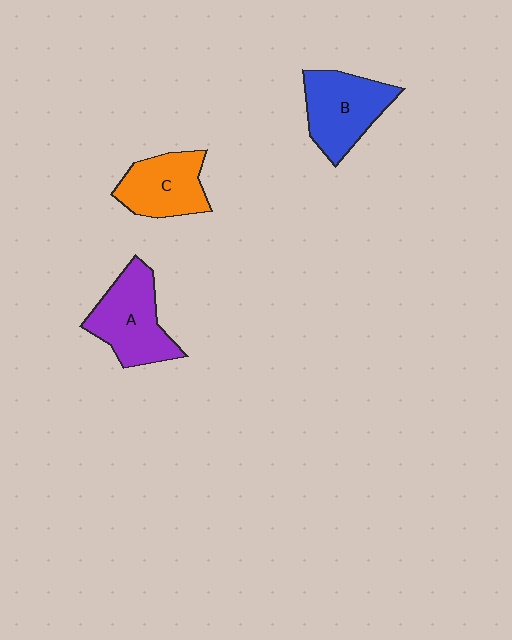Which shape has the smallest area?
Shape C (orange).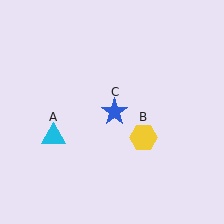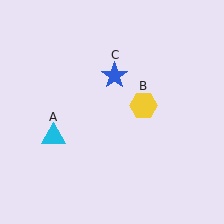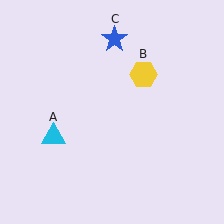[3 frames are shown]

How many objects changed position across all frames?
2 objects changed position: yellow hexagon (object B), blue star (object C).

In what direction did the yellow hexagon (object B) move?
The yellow hexagon (object B) moved up.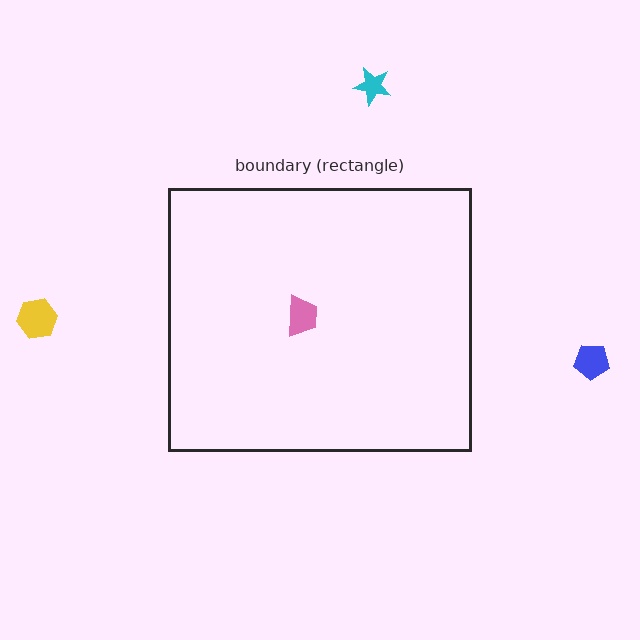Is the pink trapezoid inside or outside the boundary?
Inside.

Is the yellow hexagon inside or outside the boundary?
Outside.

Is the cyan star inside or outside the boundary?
Outside.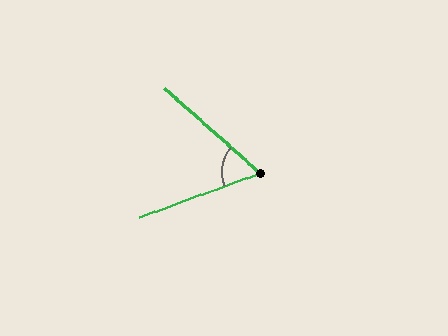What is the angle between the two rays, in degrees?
Approximately 62 degrees.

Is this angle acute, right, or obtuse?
It is acute.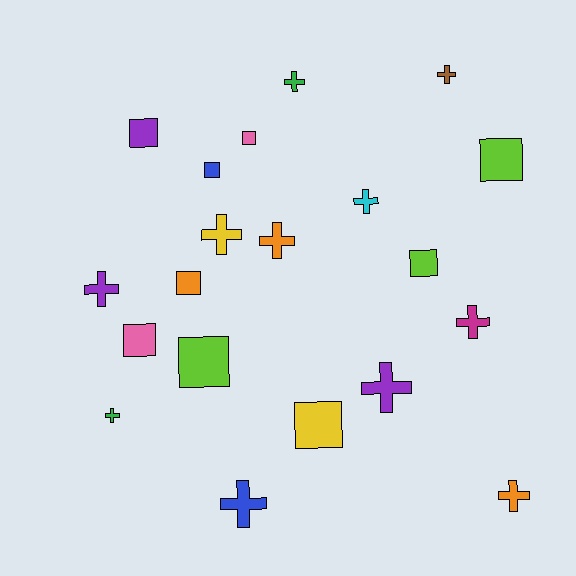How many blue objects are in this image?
There are 2 blue objects.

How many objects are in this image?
There are 20 objects.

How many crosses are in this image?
There are 11 crosses.